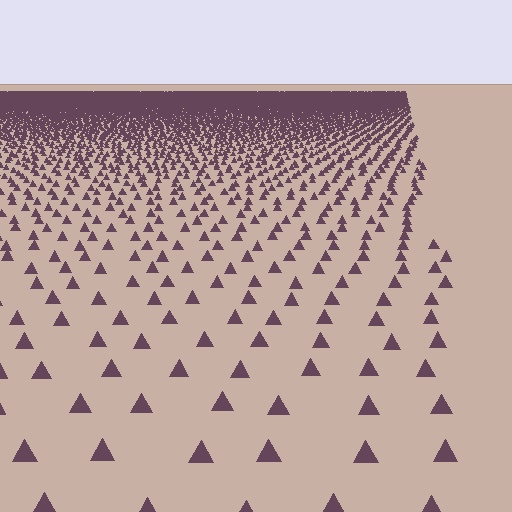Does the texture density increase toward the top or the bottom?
Density increases toward the top.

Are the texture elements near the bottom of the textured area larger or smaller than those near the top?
Larger. Near the bottom, elements are closer to the viewer and appear at a bigger on-screen size.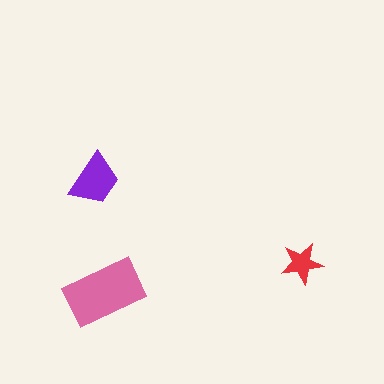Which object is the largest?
The pink rectangle.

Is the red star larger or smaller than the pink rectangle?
Smaller.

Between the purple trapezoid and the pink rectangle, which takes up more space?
The pink rectangle.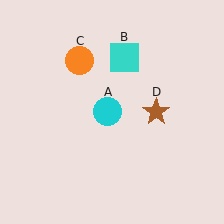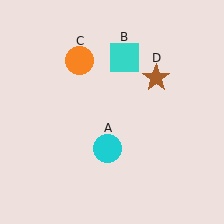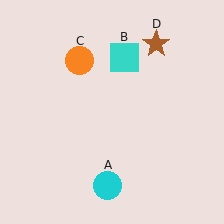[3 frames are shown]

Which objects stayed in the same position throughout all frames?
Cyan square (object B) and orange circle (object C) remained stationary.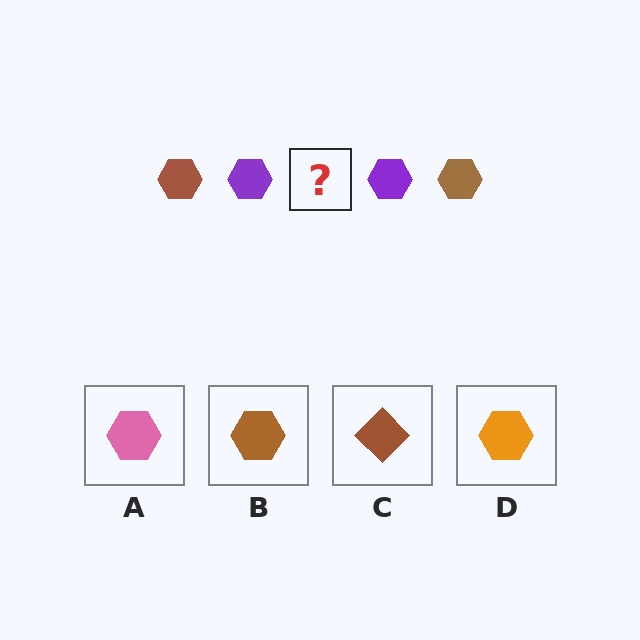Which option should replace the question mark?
Option B.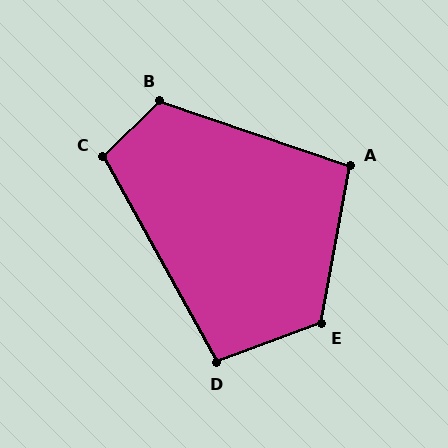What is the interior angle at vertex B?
Approximately 117 degrees (obtuse).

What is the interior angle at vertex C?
Approximately 105 degrees (obtuse).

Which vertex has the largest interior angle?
E, at approximately 121 degrees.